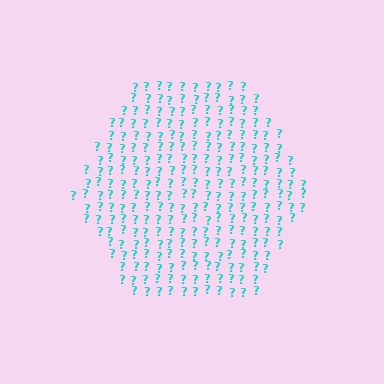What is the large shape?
The large shape is a hexagon.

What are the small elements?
The small elements are question marks.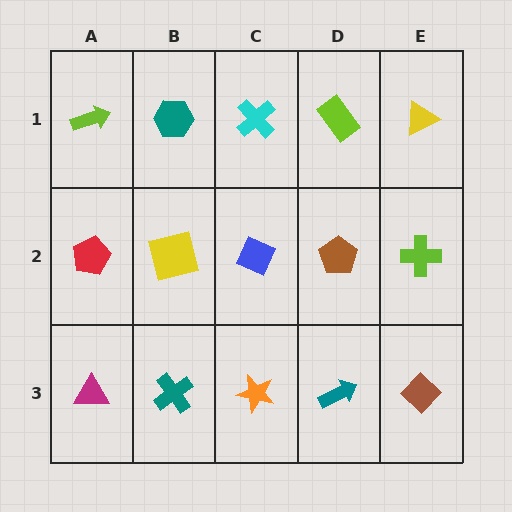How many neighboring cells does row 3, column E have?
2.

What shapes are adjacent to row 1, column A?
A red pentagon (row 2, column A), a teal hexagon (row 1, column B).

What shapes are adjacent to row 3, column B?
A yellow square (row 2, column B), a magenta triangle (row 3, column A), an orange star (row 3, column C).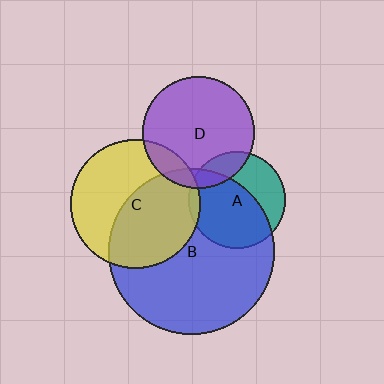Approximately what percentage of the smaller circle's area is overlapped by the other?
Approximately 50%.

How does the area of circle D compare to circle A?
Approximately 1.4 times.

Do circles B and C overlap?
Yes.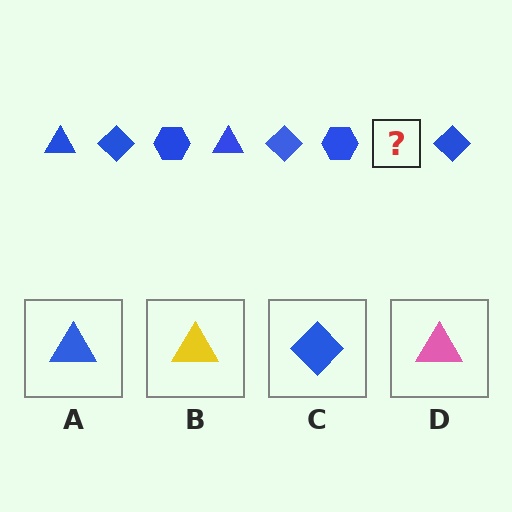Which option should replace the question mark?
Option A.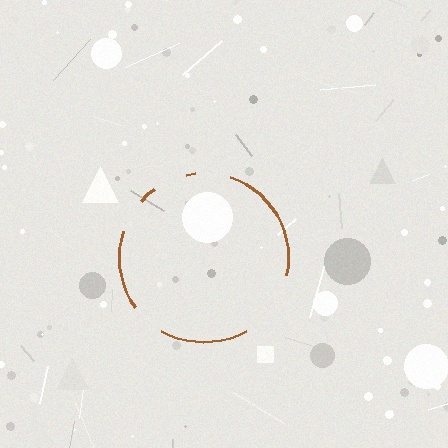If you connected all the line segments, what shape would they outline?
They would outline a circle.